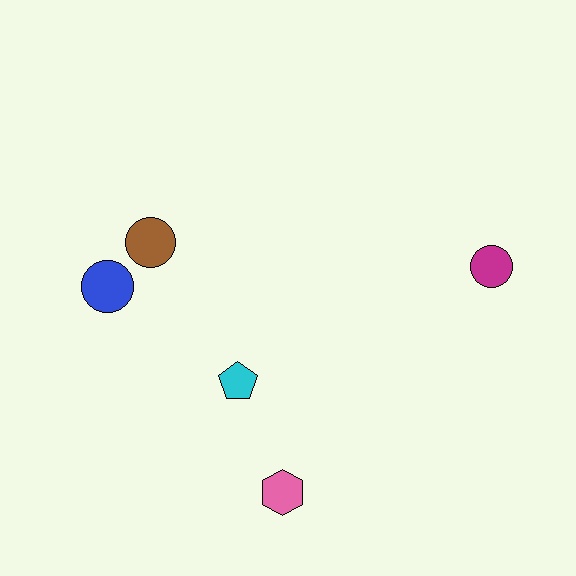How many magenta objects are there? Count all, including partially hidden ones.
There is 1 magenta object.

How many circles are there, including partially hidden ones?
There are 3 circles.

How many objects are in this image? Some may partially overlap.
There are 5 objects.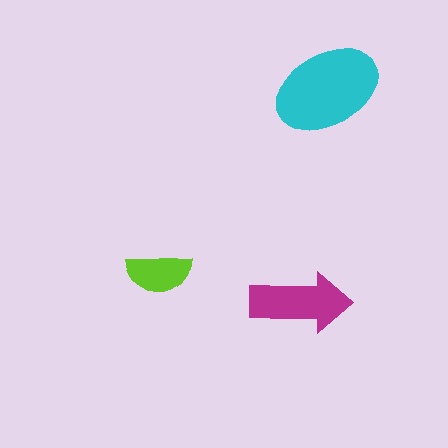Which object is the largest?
The cyan ellipse.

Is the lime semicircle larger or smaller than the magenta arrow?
Smaller.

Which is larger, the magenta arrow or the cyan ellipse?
The cyan ellipse.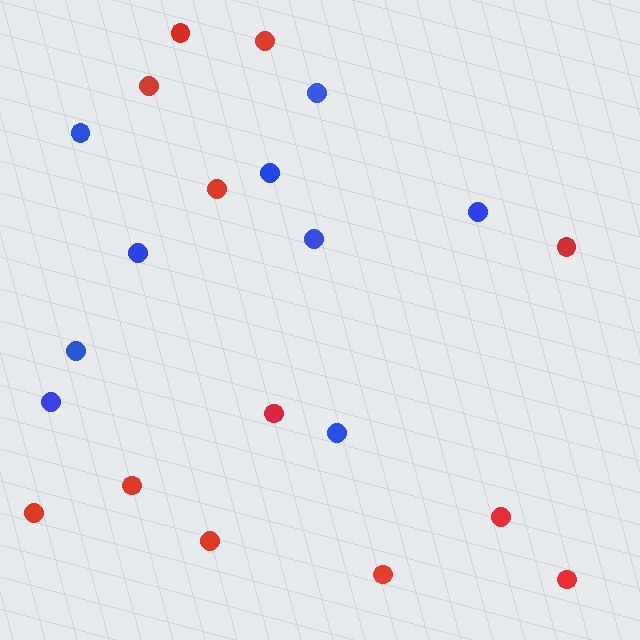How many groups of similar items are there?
There are 2 groups: one group of blue circles (9) and one group of red circles (12).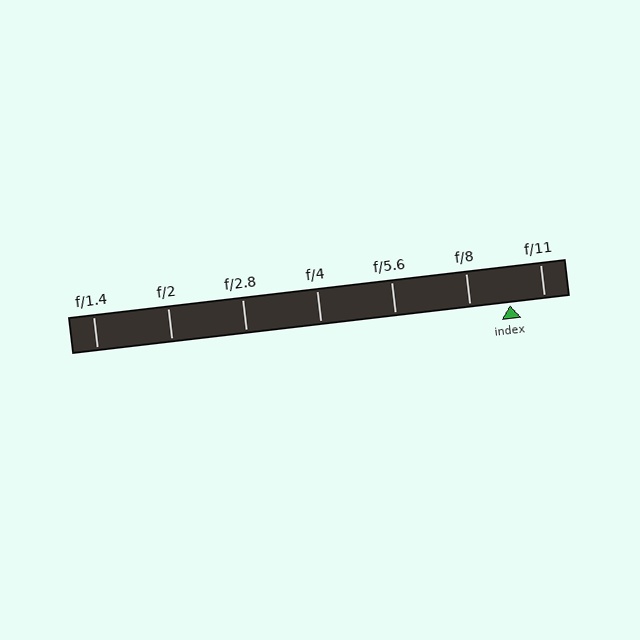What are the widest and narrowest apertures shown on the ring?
The widest aperture shown is f/1.4 and the narrowest is f/11.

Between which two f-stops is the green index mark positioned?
The index mark is between f/8 and f/11.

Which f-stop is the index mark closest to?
The index mark is closest to f/11.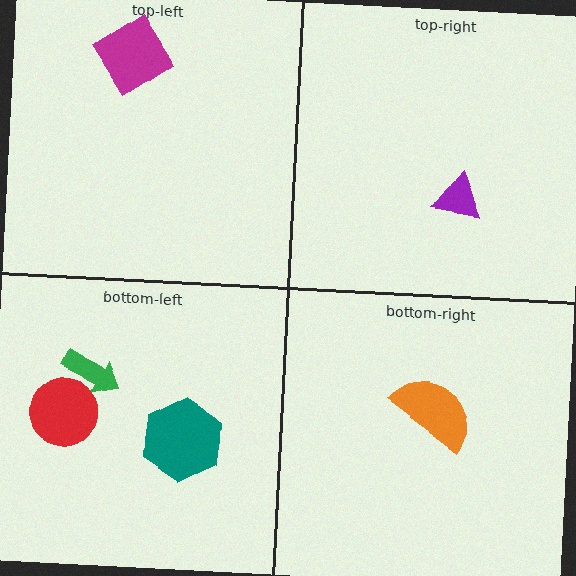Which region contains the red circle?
The bottom-left region.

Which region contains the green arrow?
The bottom-left region.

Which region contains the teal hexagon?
The bottom-left region.